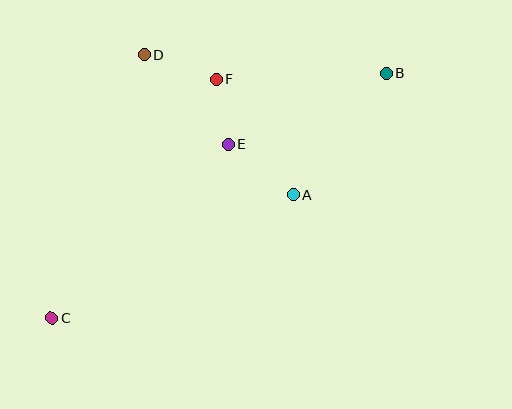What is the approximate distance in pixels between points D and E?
The distance between D and E is approximately 123 pixels.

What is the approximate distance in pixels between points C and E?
The distance between C and E is approximately 248 pixels.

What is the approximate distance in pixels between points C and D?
The distance between C and D is approximately 279 pixels.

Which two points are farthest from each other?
Points B and C are farthest from each other.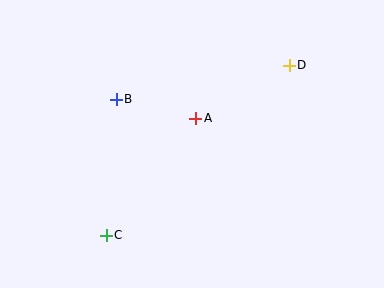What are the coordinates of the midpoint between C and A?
The midpoint between C and A is at (151, 177).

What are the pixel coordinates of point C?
Point C is at (106, 235).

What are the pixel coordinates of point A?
Point A is at (196, 118).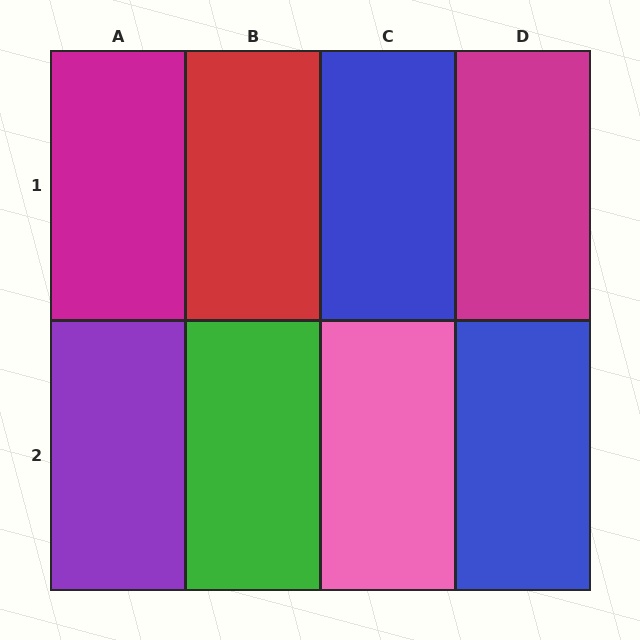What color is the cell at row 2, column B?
Green.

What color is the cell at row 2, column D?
Blue.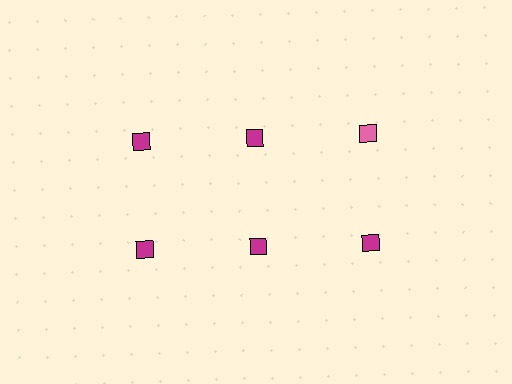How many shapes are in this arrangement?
There are 6 shapes arranged in a grid pattern.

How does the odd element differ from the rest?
It has a different color: pink instead of magenta.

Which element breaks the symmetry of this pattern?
The pink square in the top row, center column breaks the symmetry. All other shapes are magenta squares.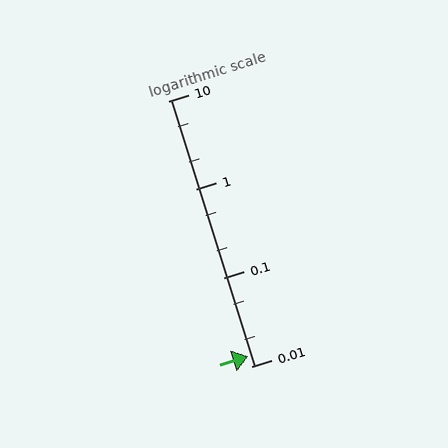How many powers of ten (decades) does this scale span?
The scale spans 3 decades, from 0.01 to 10.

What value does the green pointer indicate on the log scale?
The pointer indicates approximately 0.013.